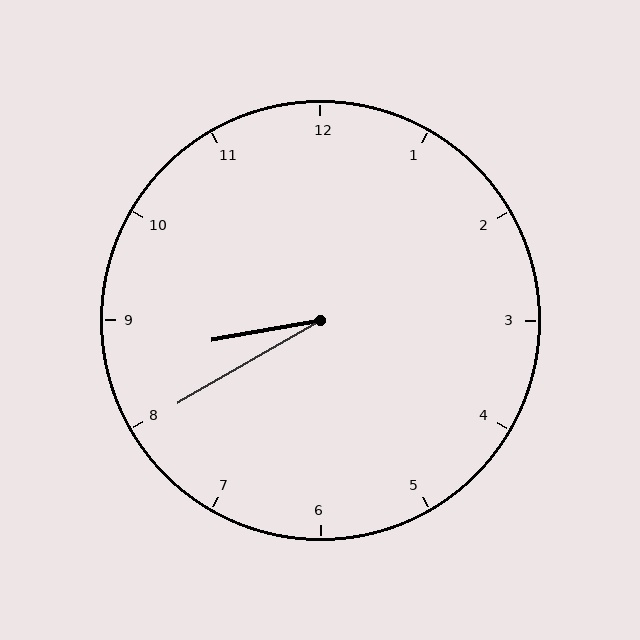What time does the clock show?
8:40.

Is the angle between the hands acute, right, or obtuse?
It is acute.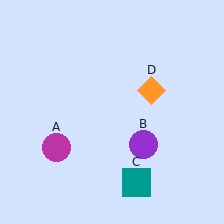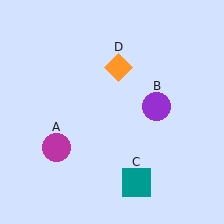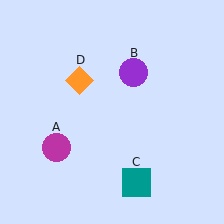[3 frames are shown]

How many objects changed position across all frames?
2 objects changed position: purple circle (object B), orange diamond (object D).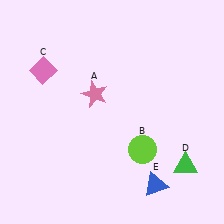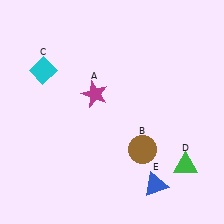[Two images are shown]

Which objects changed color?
A changed from pink to magenta. B changed from lime to brown. C changed from pink to cyan.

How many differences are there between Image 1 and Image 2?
There are 3 differences between the two images.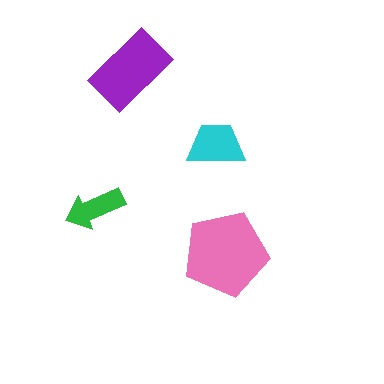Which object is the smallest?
The green arrow.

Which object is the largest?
The pink pentagon.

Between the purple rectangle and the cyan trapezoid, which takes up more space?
The purple rectangle.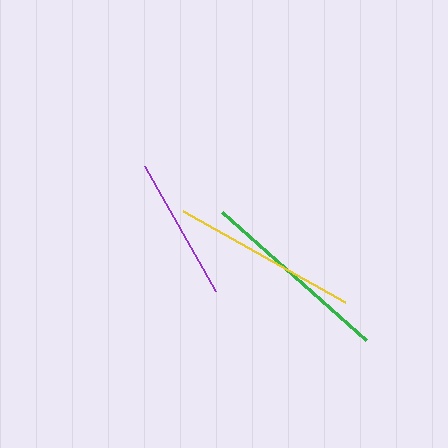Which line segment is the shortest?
The purple line is the shortest at approximately 143 pixels.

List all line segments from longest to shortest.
From longest to shortest: green, yellow, purple.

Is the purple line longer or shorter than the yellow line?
The yellow line is longer than the purple line.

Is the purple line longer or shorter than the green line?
The green line is longer than the purple line.